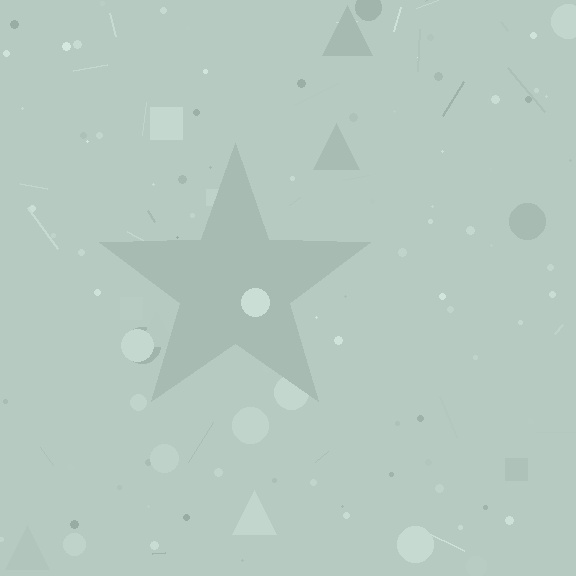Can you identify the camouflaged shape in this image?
The camouflaged shape is a star.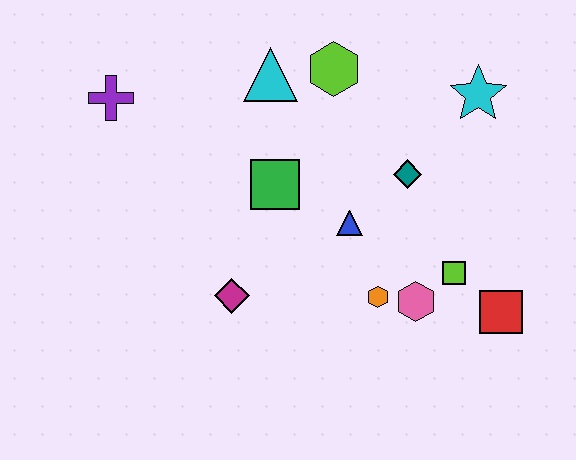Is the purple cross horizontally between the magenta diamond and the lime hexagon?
No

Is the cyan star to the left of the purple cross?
No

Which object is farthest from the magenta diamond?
The cyan star is farthest from the magenta diamond.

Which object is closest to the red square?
The lime square is closest to the red square.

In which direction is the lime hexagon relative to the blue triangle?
The lime hexagon is above the blue triangle.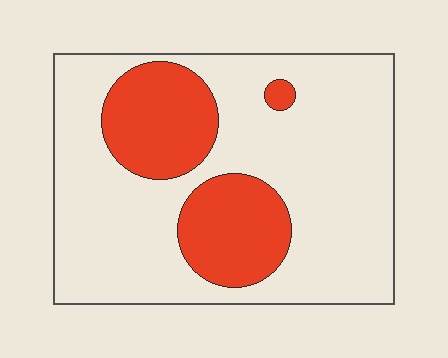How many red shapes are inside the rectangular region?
3.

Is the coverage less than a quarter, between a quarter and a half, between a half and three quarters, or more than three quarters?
Between a quarter and a half.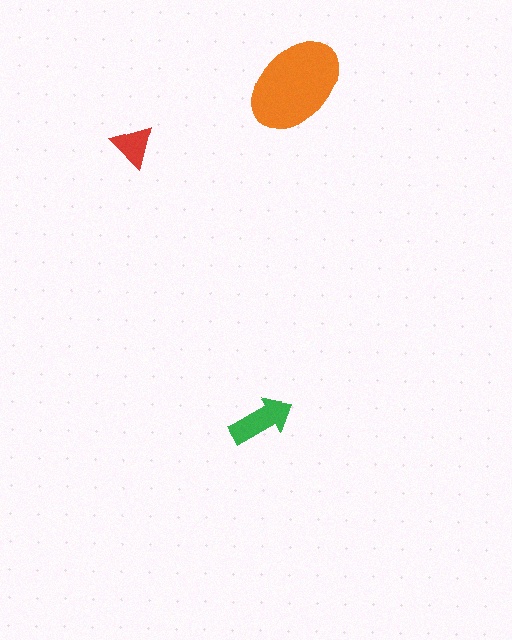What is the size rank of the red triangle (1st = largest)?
3rd.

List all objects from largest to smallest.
The orange ellipse, the green arrow, the red triangle.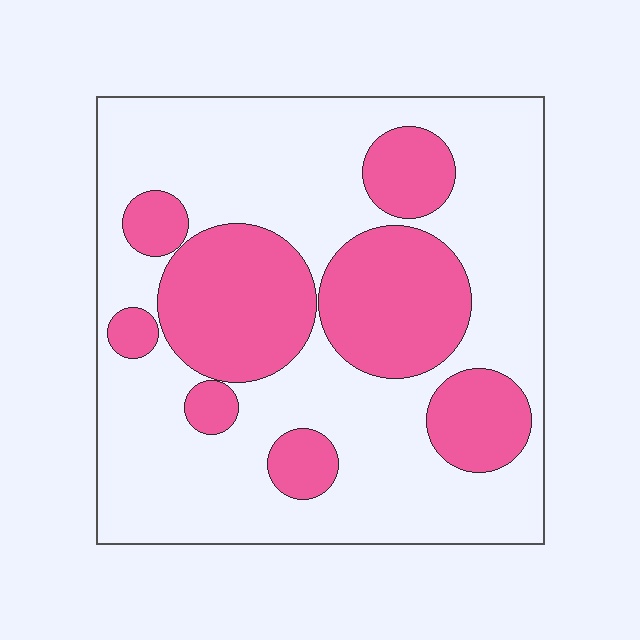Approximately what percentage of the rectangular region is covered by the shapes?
Approximately 35%.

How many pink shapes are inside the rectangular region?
8.